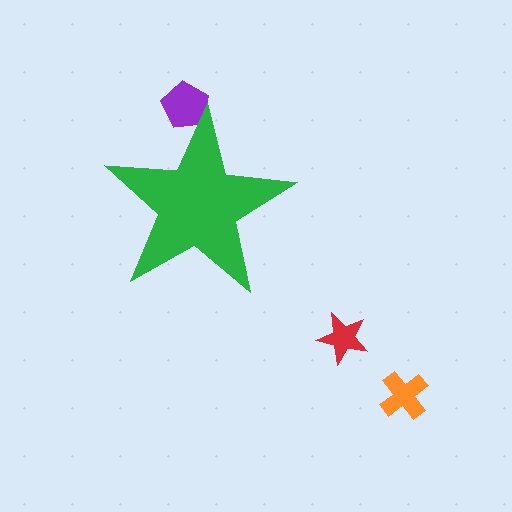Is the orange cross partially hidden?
No, the orange cross is fully visible.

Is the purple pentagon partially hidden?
Yes, the purple pentagon is partially hidden behind the green star.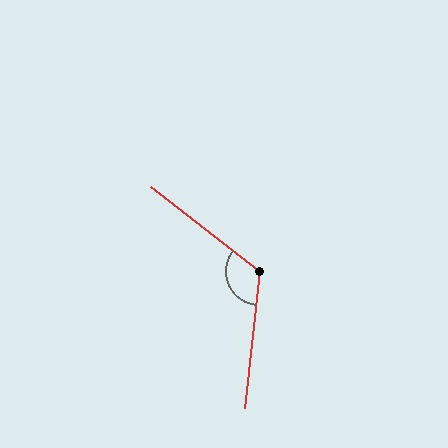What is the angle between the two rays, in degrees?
Approximately 122 degrees.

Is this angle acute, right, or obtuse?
It is obtuse.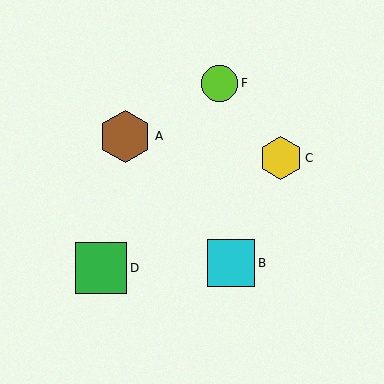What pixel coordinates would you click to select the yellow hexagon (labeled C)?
Click at (281, 158) to select the yellow hexagon C.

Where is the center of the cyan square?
The center of the cyan square is at (231, 263).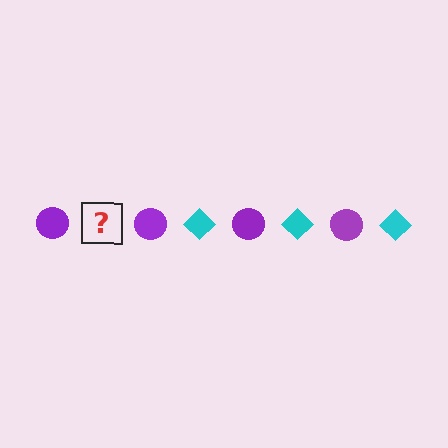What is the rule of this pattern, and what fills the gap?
The rule is that the pattern alternates between purple circle and cyan diamond. The gap should be filled with a cyan diamond.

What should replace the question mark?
The question mark should be replaced with a cyan diamond.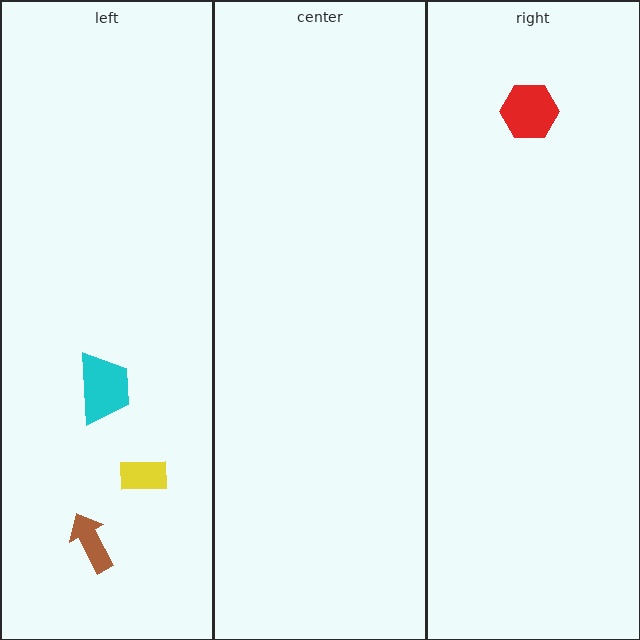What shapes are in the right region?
The red hexagon.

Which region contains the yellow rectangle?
The left region.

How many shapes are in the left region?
3.